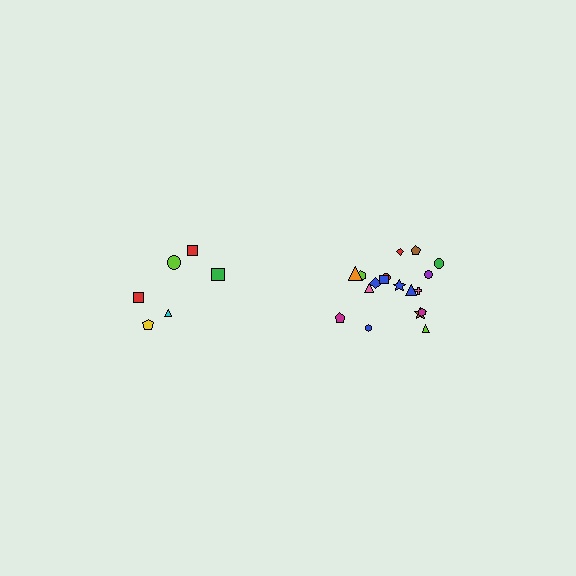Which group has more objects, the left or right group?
The right group.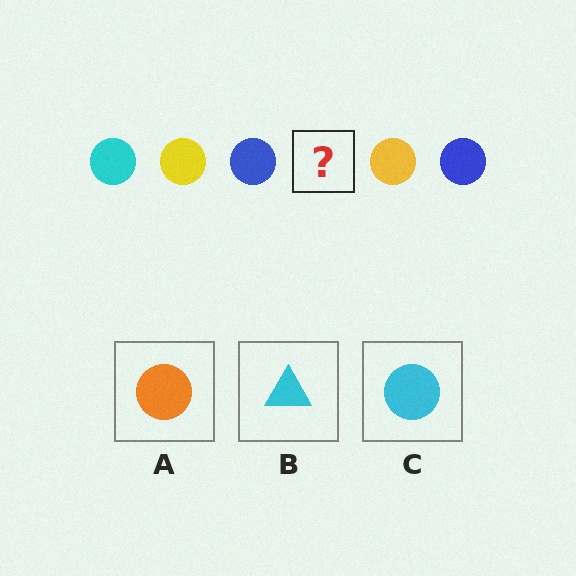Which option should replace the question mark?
Option C.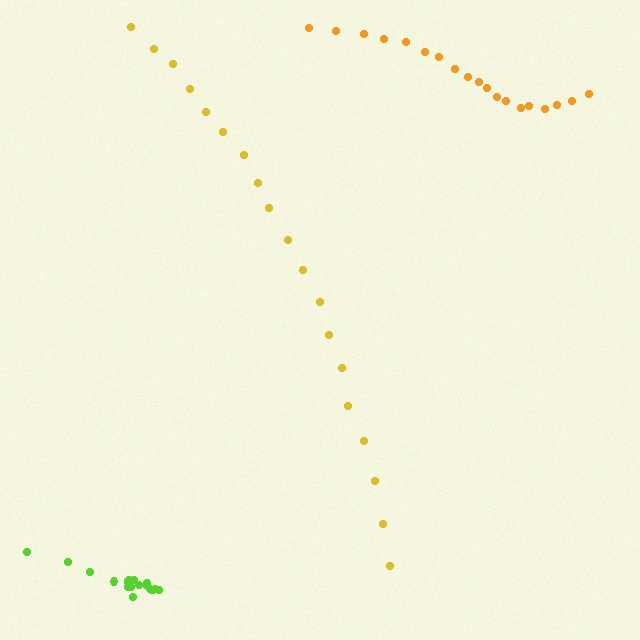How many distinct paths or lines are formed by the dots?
There are 3 distinct paths.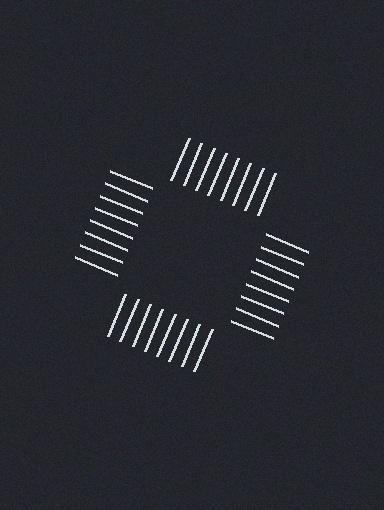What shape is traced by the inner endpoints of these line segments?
An illusory square — the line segments terminate on its edges but no continuous stroke is drawn.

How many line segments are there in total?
32 — 8 along each of the 4 edges.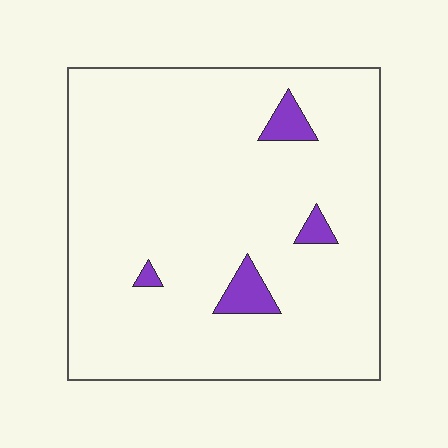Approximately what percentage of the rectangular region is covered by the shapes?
Approximately 5%.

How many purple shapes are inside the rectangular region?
4.